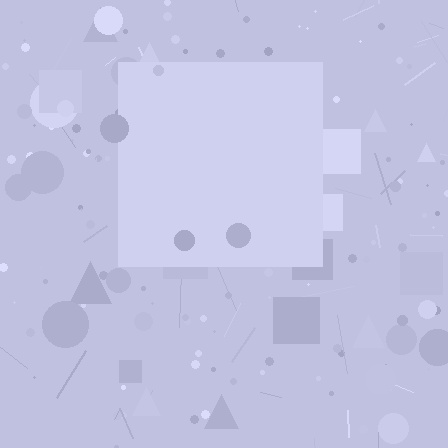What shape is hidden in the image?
A square is hidden in the image.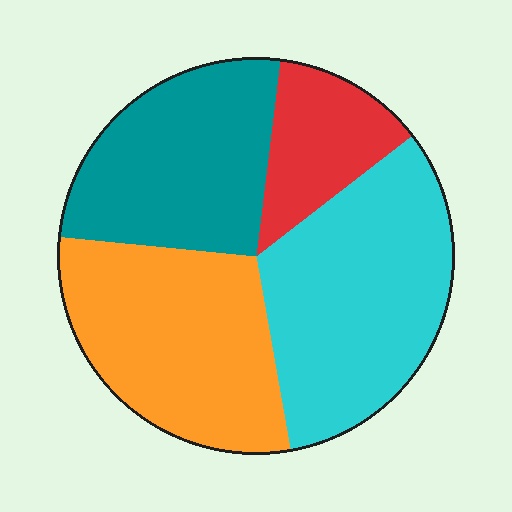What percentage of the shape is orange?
Orange covers 29% of the shape.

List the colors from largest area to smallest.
From largest to smallest: cyan, orange, teal, red.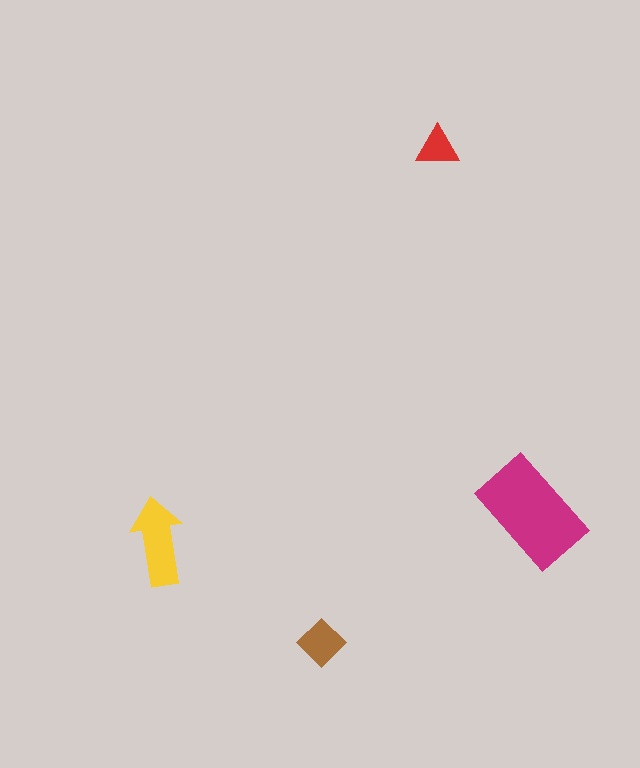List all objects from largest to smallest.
The magenta rectangle, the yellow arrow, the brown diamond, the red triangle.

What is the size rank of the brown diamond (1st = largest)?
3rd.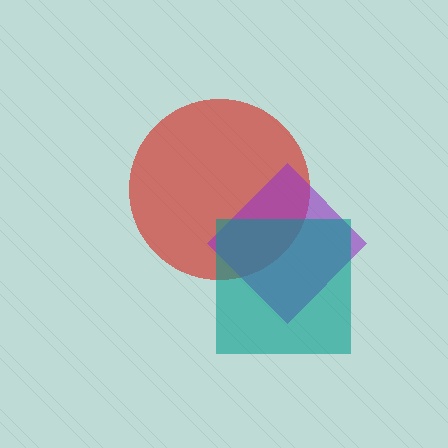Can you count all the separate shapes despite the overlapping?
Yes, there are 3 separate shapes.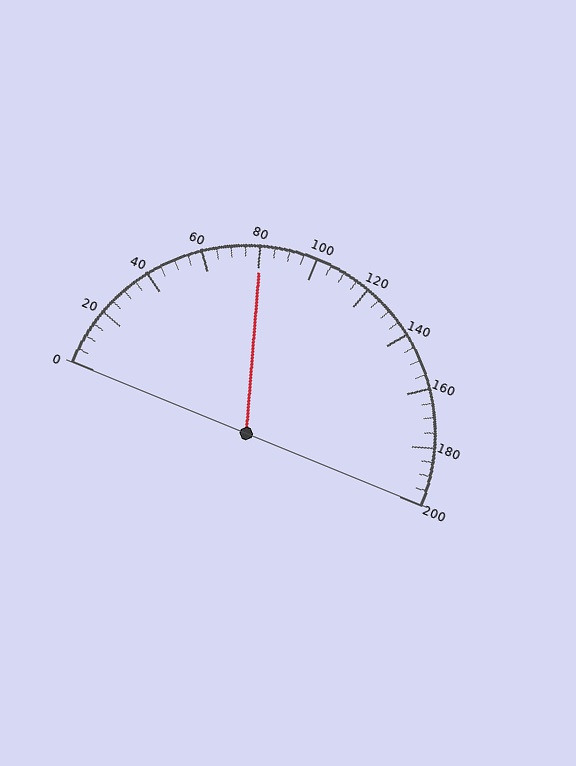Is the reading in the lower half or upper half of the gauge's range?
The reading is in the lower half of the range (0 to 200).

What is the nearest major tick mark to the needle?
The nearest major tick mark is 80.